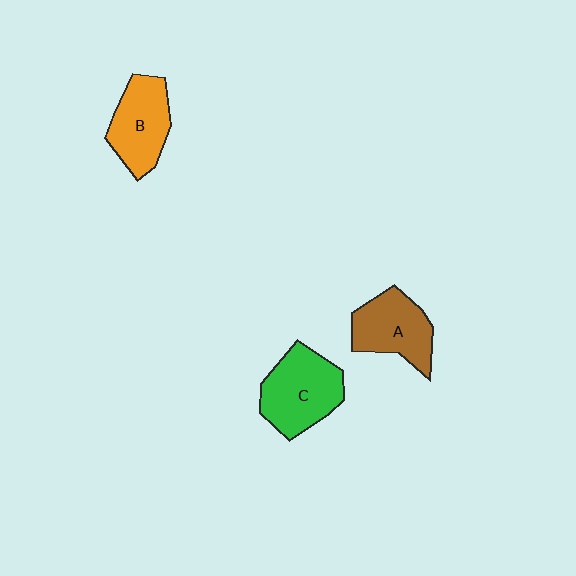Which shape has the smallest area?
Shape A (brown).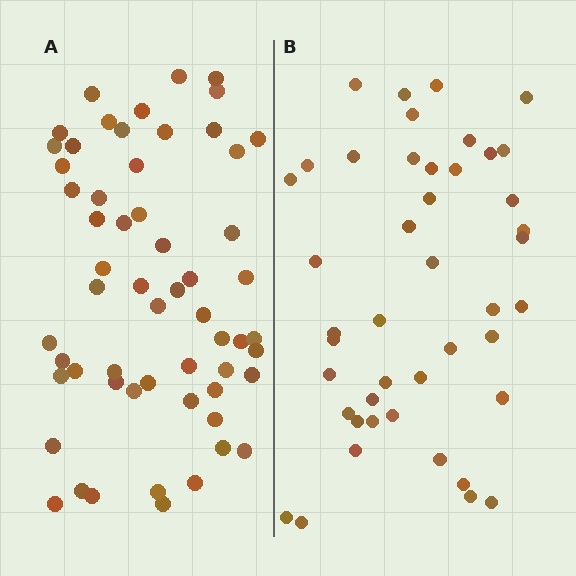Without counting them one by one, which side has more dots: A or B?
Region A (the left region) has more dots.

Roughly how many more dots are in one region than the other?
Region A has approximately 15 more dots than region B.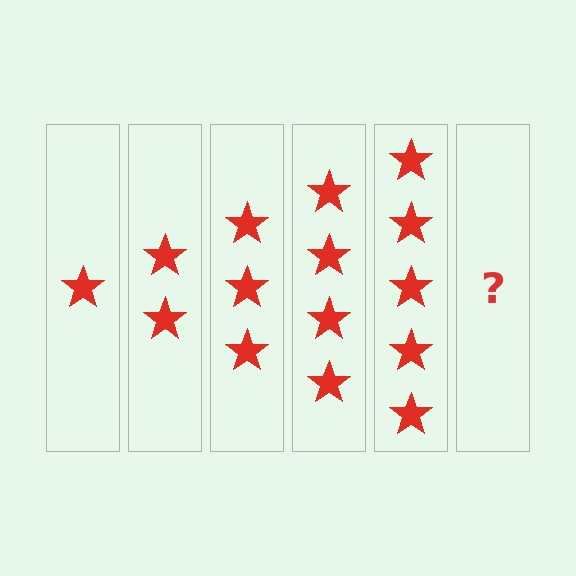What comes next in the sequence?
The next element should be 6 stars.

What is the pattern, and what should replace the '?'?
The pattern is that each step adds one more star. The '?' should be 6 stars.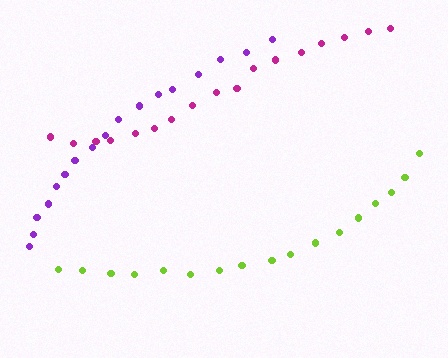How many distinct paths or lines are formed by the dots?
There are 3 distinct paths.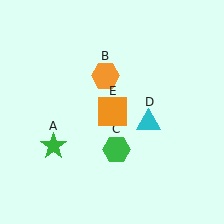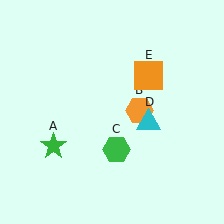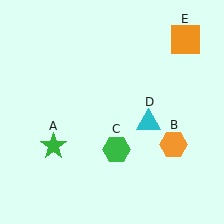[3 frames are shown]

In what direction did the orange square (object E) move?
The orange square (object E) moved up and to the right.